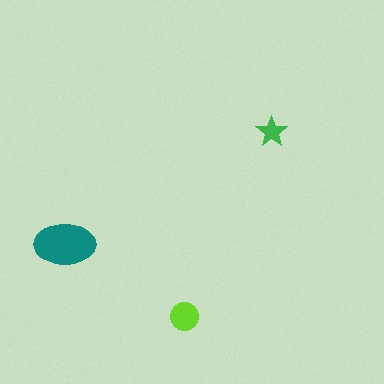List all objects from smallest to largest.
The green star, the lime circle, the teal ellipse.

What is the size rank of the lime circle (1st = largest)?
2nd.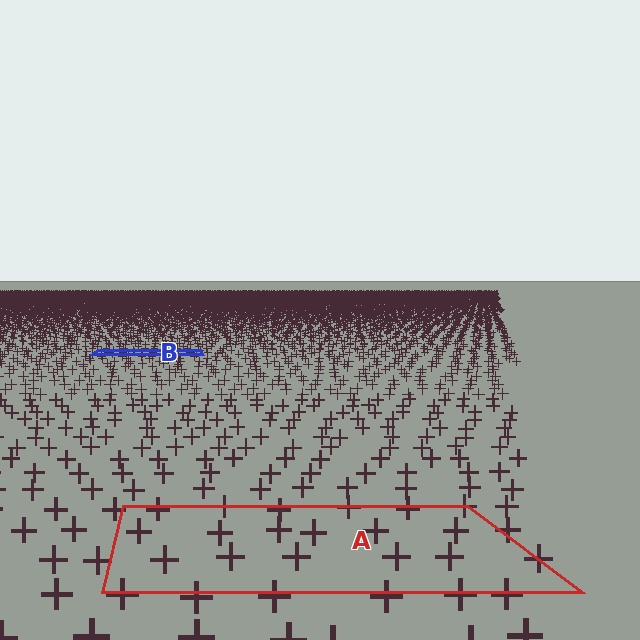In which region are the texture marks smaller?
The texture marks are smaller in region B, because it is farther away.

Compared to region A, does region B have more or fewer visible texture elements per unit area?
Region B has more texture elements per unit area — they are packed more densely because it is farther away.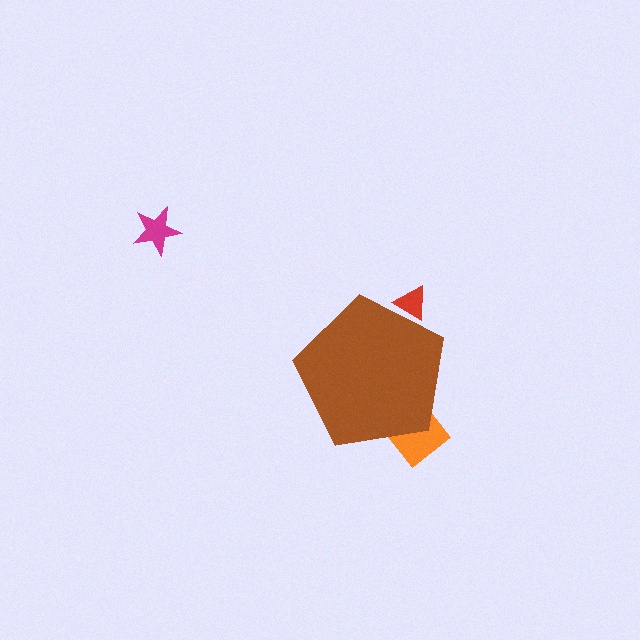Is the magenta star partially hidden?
No, the magenta star is fully visible.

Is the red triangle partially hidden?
Yes, the red triangle is partially hidden behind the brown pentagon.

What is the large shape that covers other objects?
A brown pentagon.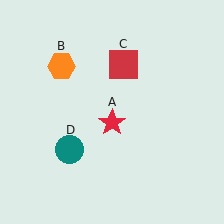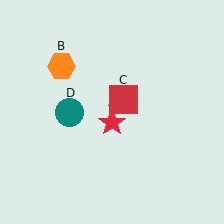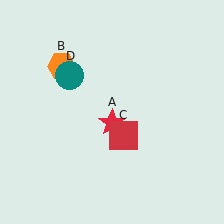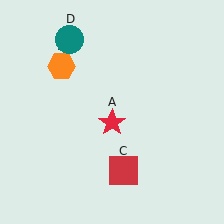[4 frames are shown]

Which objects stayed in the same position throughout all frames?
Red star (object A) and orange hexagon (object B) remained stationary.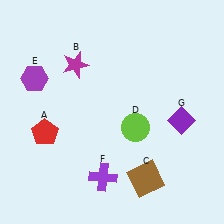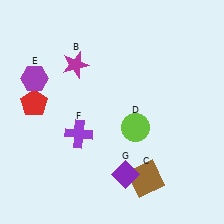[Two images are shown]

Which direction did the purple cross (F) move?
The purple cross (F) moved up.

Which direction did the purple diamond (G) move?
The purple diamond (G) moved left.